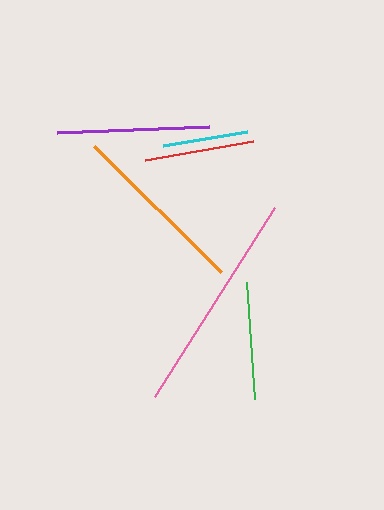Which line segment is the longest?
The pink line is the longest at approximately 224 pixels.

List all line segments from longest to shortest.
From longest to shortest: pink, orange, purple, green, red, cyan.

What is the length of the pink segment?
The pink segment is approximately 224 pixels long.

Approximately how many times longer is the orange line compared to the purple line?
The orange line is approximately 1.2 times the length of the purple line.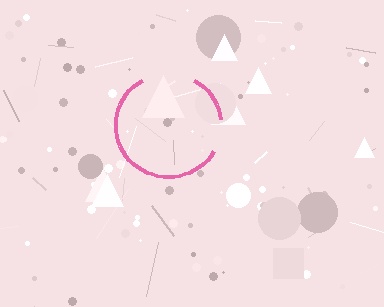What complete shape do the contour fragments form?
The contour fragments form a circle.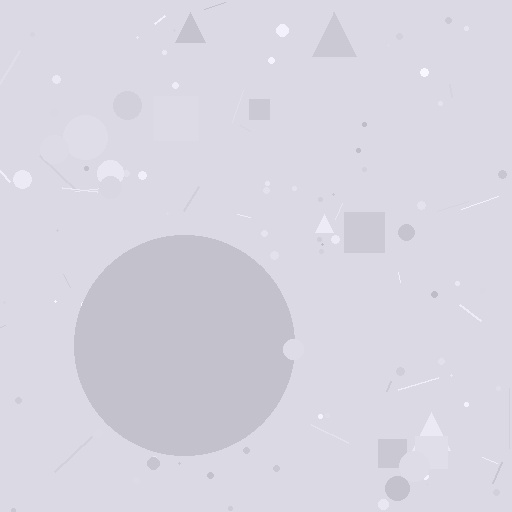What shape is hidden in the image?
A circle is hidden in the image.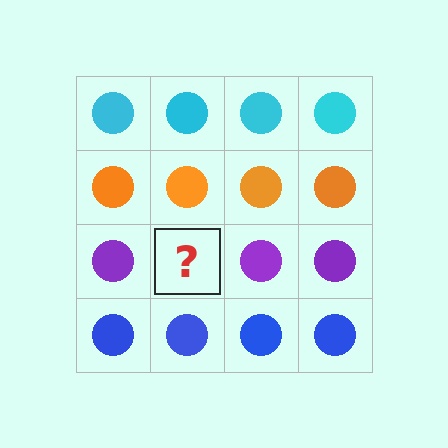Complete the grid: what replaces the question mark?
The question mark should be replaced with a purple circle.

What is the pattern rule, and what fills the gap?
The rule is that each row has a consistent color. The gap should be filled with a purple circle.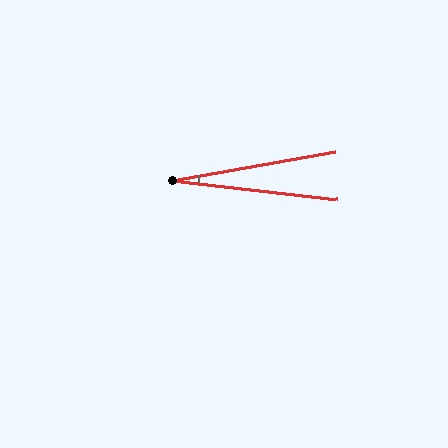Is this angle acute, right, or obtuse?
It is acute.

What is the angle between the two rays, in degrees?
Approximately 17 degrees.